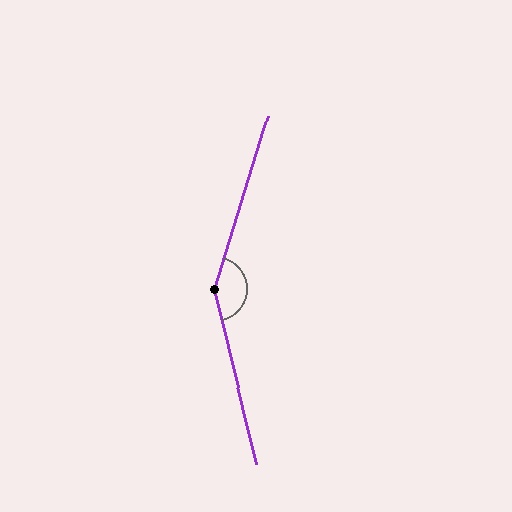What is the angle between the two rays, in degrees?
Approximately 149 degrees.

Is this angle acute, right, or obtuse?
It is obtuse.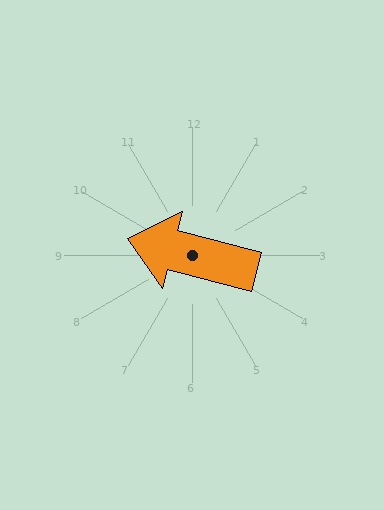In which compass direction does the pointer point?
West.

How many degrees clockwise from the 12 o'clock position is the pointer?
Approximately 285 degrees.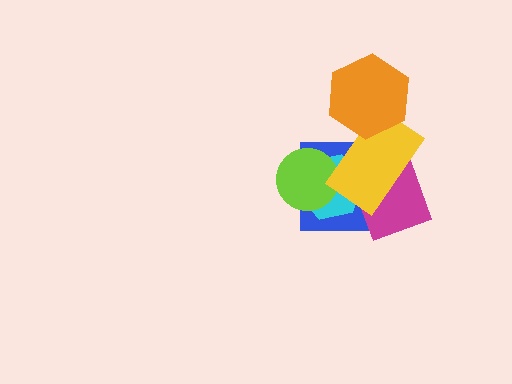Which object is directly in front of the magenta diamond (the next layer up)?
The cyan hexagon is directly in front of the magenta diamond.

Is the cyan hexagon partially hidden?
Yes, it is partially covered by another shape.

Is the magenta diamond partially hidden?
Yes, it is partially covered by another shape.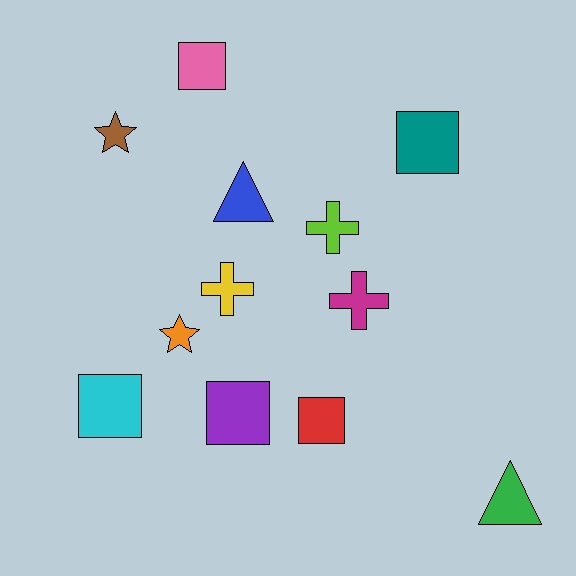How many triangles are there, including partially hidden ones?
There are 2 triangles.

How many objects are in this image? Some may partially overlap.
There are 12 objects.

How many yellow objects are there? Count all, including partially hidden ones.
There is 1 yellow object.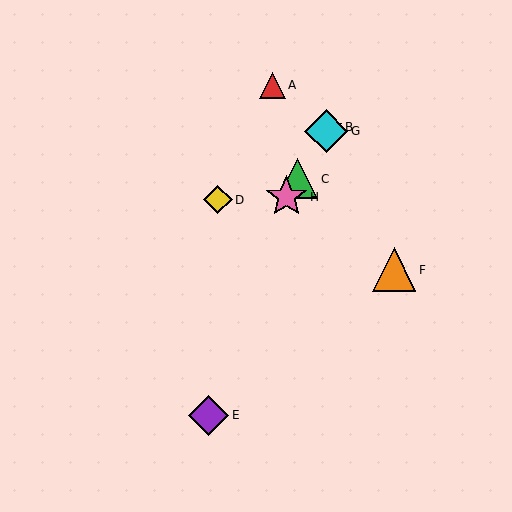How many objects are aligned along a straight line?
4 objects (B, C, G, H) are aligned along a straight line.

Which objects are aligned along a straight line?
Objects B, C, G, H are aligned along a straight line.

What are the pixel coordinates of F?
Object F is at (394, 270).